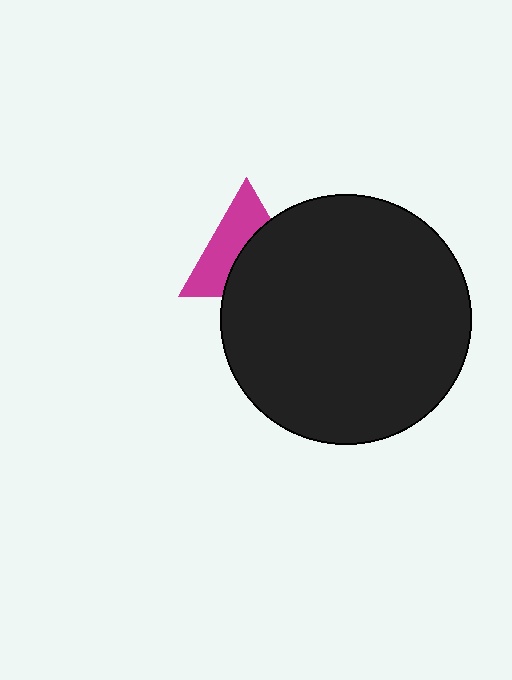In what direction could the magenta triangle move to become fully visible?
The magenta triangle could move toward the upper-left. That would shift it out from behind the black circle entirely.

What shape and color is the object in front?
The object in front is a black circle.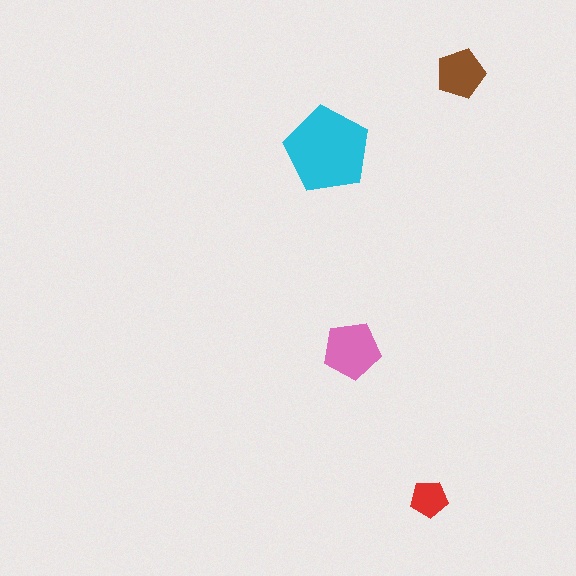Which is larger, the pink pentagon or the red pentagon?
The pink one.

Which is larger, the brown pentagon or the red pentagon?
The brown one.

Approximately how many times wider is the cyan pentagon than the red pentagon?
About 2.5 times wider.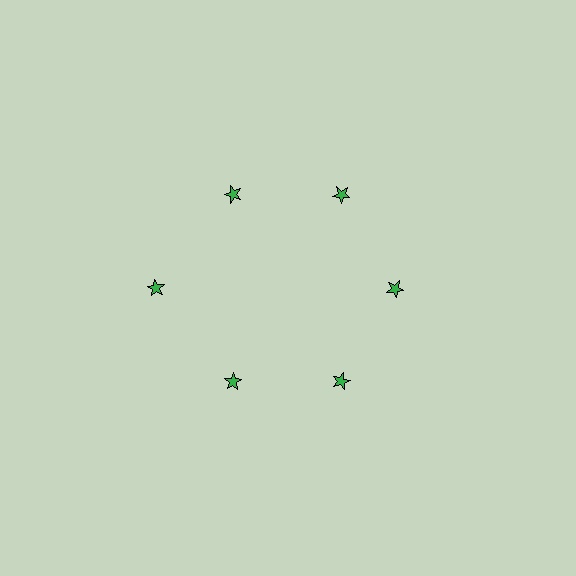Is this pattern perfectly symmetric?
No. The 6 green stars are arranged in a ring, but one element near the 9 o'clock position is pushed outward from the center, breaking the 6-fold rotational symmetry.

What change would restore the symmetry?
The symmetry would be restored by moving it inward, back onto the ring so that all 6 stars sit at equal angles and equal distance from the center.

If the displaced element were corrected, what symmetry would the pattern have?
It would have 6-fold rotational symmetry — the pattern would map onto itself every 60 degrees.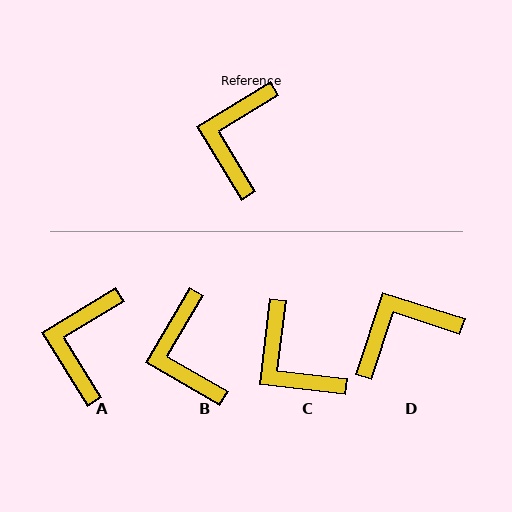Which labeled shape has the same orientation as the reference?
A.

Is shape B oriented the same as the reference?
No, it is off by about 28 degrees.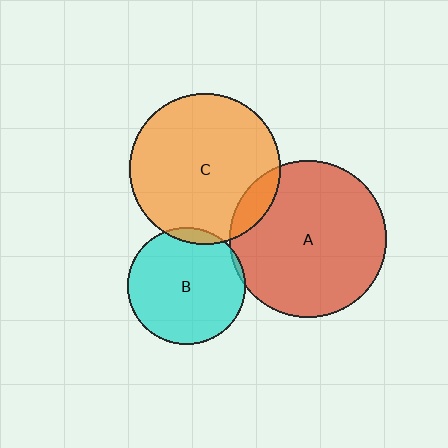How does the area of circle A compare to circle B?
Approximately 1.8 times.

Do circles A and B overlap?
Yes.